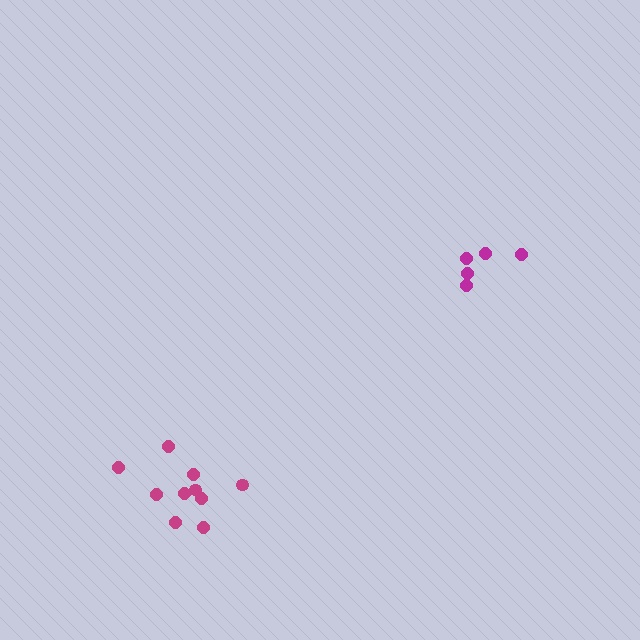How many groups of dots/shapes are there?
There are 2 groups.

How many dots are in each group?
Group 1: 5 dots, Group 2: 10 dots (15 total).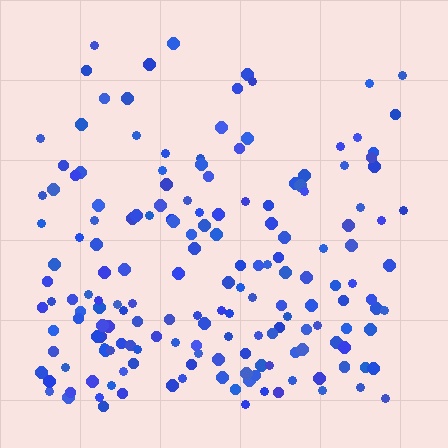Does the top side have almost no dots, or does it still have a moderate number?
Still a moderate number, just noticeably fewer than the bottom.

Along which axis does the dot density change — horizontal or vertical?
Vertical.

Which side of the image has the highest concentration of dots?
The bottom.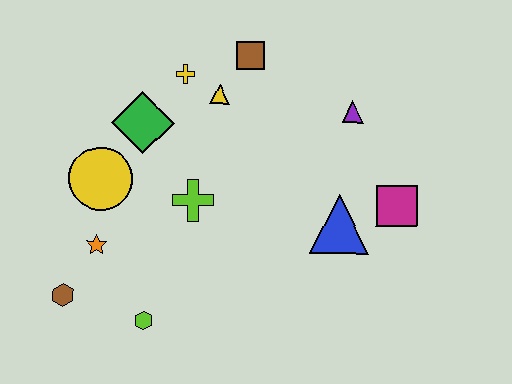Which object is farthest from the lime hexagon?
The purple triangle is farthest from the lime hexagon.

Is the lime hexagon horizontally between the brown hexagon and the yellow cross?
Yes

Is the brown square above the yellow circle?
Yes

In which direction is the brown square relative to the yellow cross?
The brown square is to the right of the yellow cross.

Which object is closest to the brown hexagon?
The orange star is closest to the brown hexagon.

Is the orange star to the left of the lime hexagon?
Yes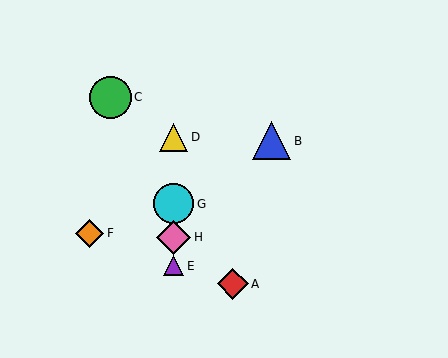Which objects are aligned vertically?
Objects D, E, G, H are aligned vertically.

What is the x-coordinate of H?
Object H is at x≈174.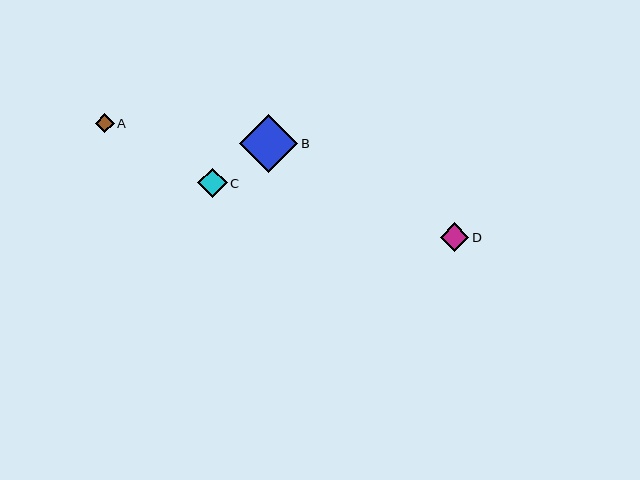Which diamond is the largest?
Diamond B is the largest with a size of approximately 58 pixels.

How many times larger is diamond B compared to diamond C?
Diamond B is approximately 2.0 times the size of diamond C.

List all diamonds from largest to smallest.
From largest to smallest: B, C, D, A.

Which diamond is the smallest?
Diamond A is the smallest with a size of approximately 19 pixels.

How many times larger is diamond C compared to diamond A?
Diamond C is approximately 1.6 times the size of diamond A.